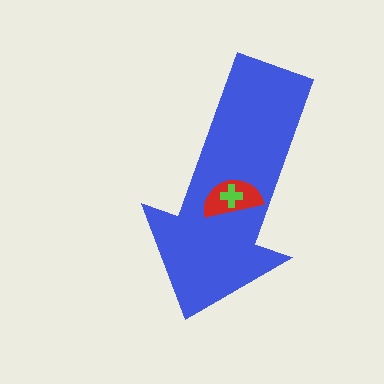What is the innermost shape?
The lime cross.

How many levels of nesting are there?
3.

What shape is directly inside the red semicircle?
The lime cross.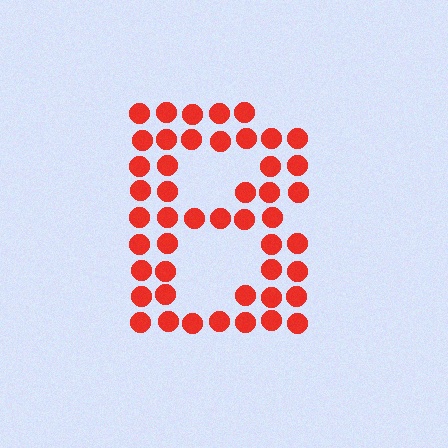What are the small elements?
The small elements are circles.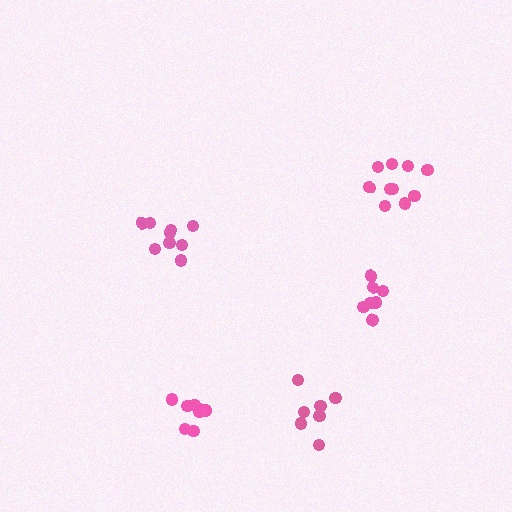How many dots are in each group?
Group 1: 8 dots, Group 2: 7 dots, Group 3: 9 dots, Group 4: 8 dots, Group 5: 10 dots (42 total).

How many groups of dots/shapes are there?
There are 5 groups.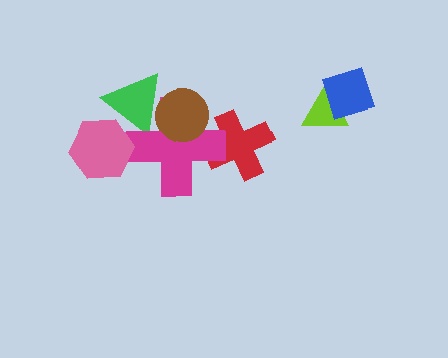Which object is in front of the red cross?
The magenta cross is in front of the red cross.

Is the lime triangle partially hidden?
Yes, it is partially covered by another shape.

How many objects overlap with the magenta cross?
4 objects overlap with the magenta cross.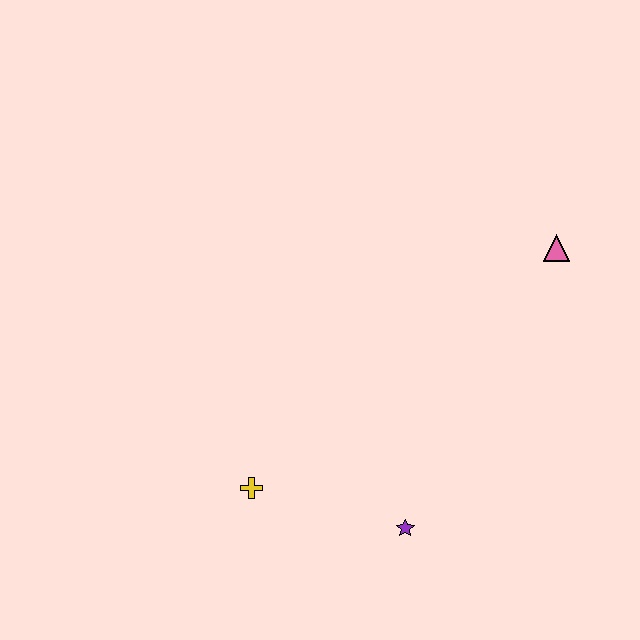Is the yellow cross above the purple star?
Yes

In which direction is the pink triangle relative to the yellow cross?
The pink triangle is to the right of the yellow cross.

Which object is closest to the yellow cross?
The purple star is closest to the yellow cross.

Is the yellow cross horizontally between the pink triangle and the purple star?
No